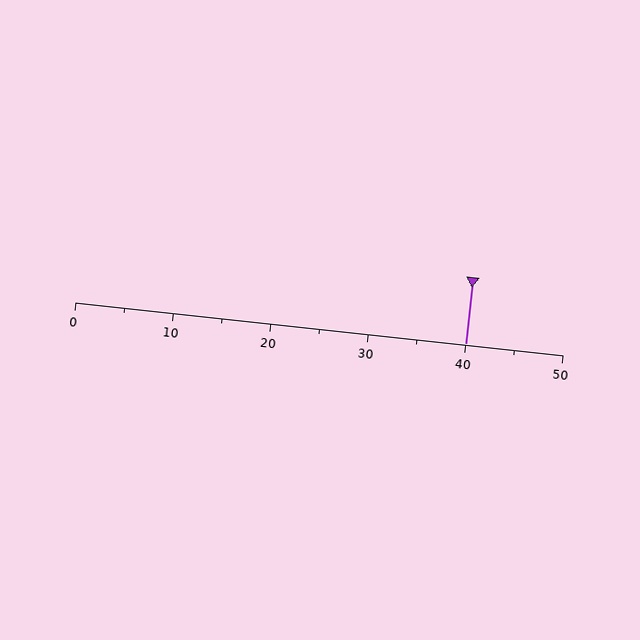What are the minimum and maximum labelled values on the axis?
The axis runs from 0 to 50.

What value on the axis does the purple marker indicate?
The marker indicates approximately 40.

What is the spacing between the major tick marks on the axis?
The major ticks are spaced 10 apart.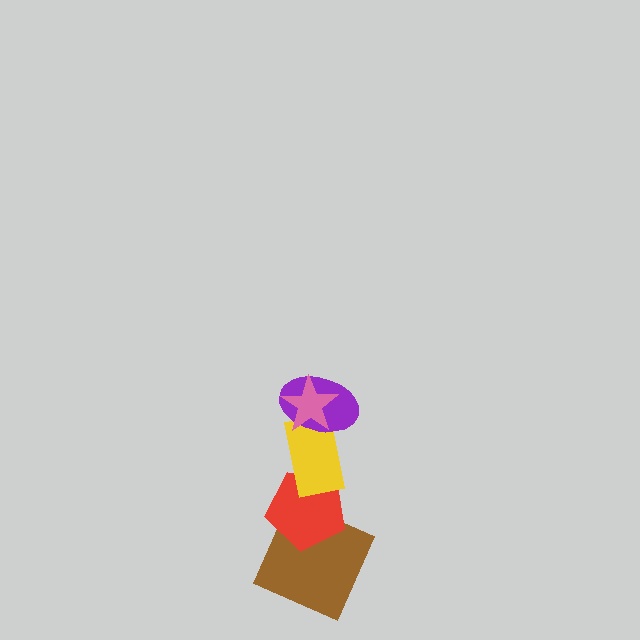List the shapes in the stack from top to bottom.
From top to bottom: the pink star, the purple ellipse, the yellow rectangle, the red pentagon, the brown square.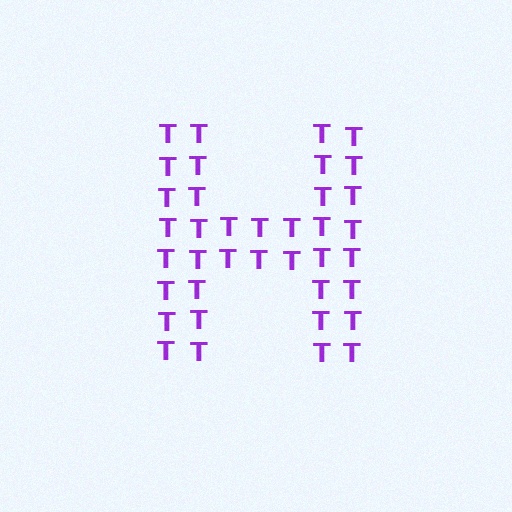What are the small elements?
The small elements are letter T's.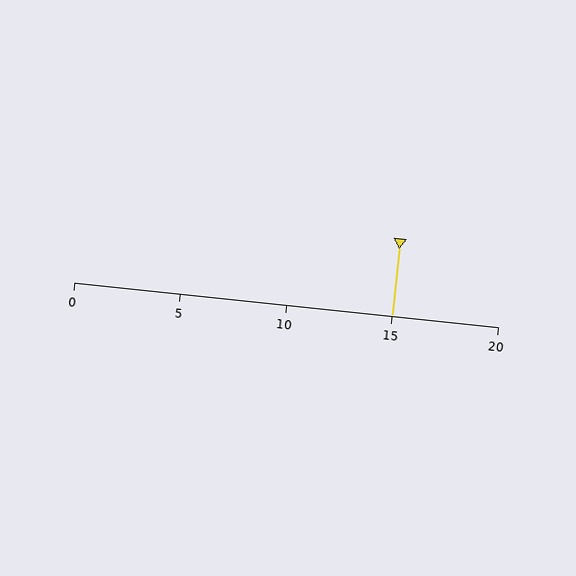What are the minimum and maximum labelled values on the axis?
The axis runs from 0 to 20.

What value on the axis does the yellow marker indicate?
The marker indicates approximately 15.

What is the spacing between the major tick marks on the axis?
The major ticks are spaced 5 apart.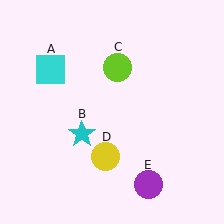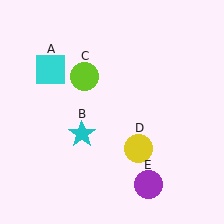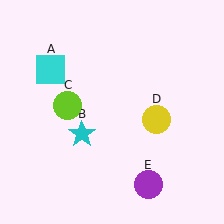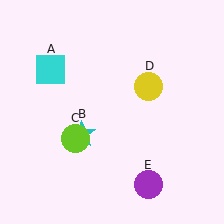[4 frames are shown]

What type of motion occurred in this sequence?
The lime circle (object C), yellow circle (object D) rotated counterclockwise around the center of the scene.